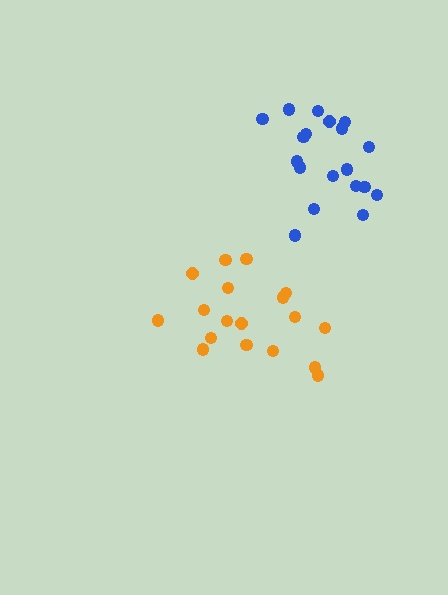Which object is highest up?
The blue cluster is topmost.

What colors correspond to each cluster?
The clusters are colored: orange, blue.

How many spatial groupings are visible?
There are 2 spatial groupings.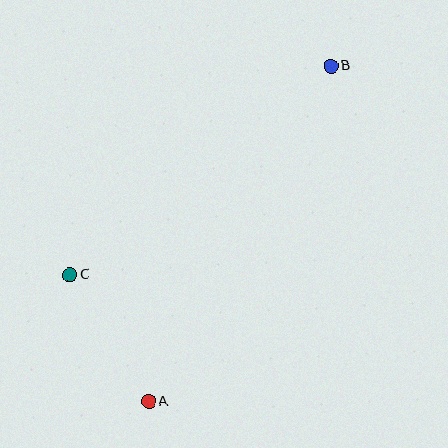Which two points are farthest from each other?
Points A and B are farthest from each other.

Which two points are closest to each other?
Points A and C are closest to each other.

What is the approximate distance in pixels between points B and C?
The distance between B and C is approximately 334 pixels.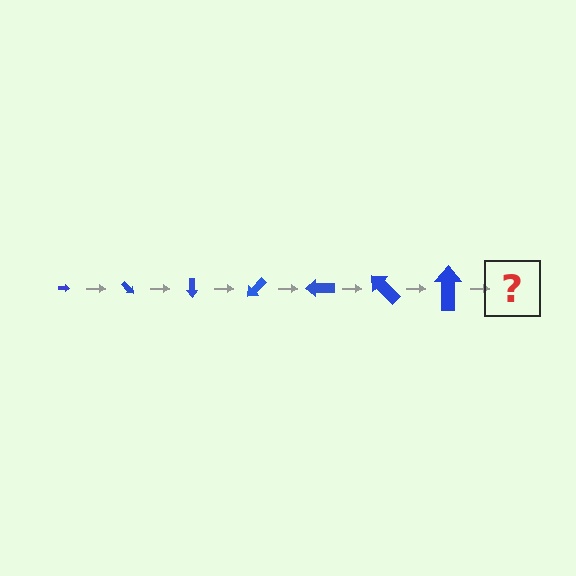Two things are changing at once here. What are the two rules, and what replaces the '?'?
The two rules are that the arrow grows larger each step and it rotates 45 degrees each step. The '?' should be an arrow, larger than the previous one and rotated 315 degrees from the start.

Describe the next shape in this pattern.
It should be an arrow, larger than the previous one and rotated 315 degrees from the start.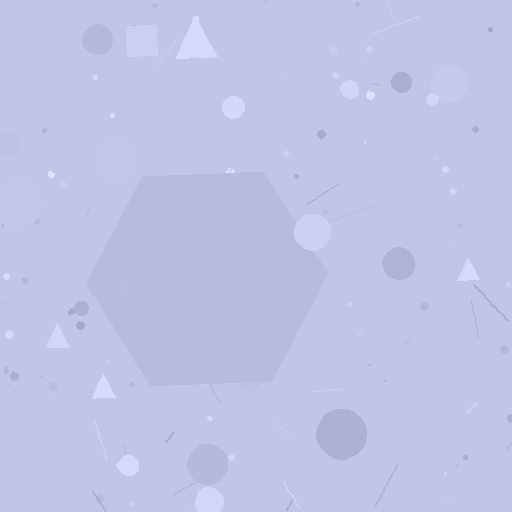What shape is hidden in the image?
A hexagon is hidden in the image.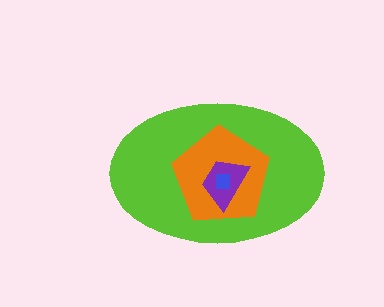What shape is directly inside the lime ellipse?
The orange pentagon.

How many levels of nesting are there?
4.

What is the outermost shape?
The lime ellipse.